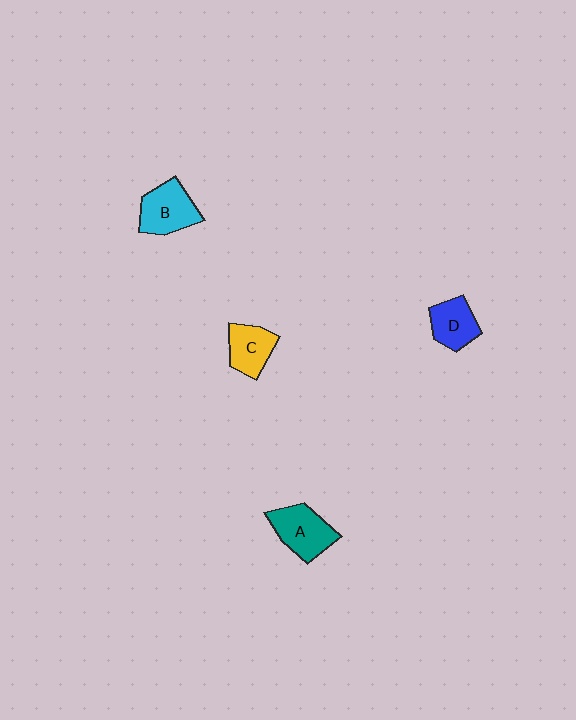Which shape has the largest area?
Shape A (teal).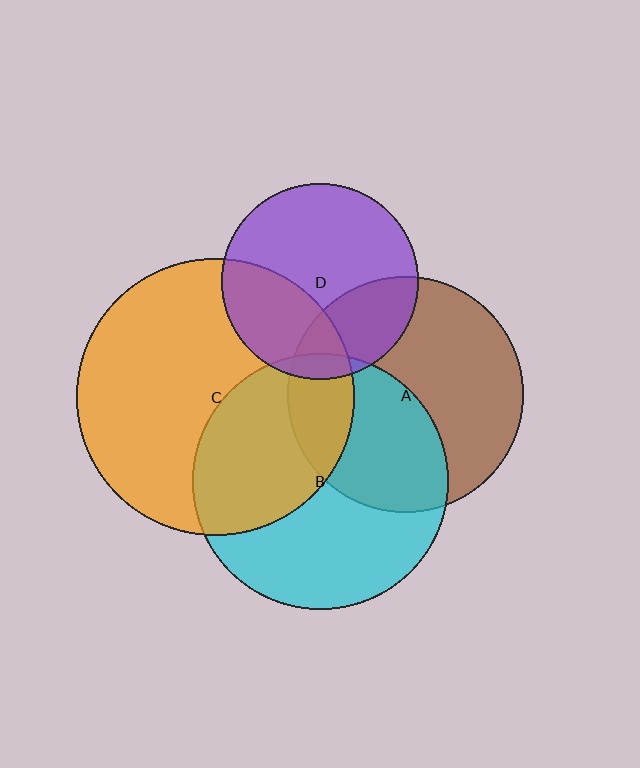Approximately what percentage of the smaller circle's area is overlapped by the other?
Approximately 25%.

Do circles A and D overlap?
Yes.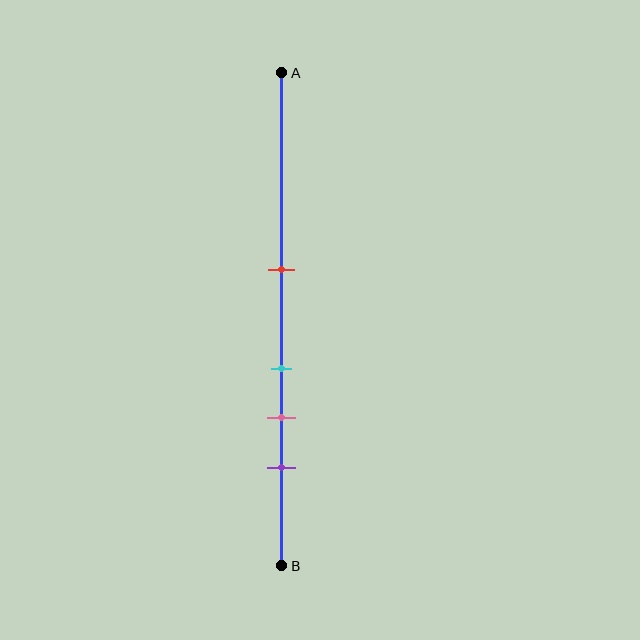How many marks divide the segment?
There are 4 marks dividing the segment.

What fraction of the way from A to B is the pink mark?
The pink mark is approximately 70% (0.7) of the way from A to B.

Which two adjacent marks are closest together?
The cyan and pink marks are the closest adjacent pair.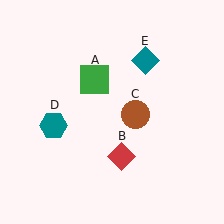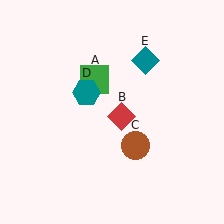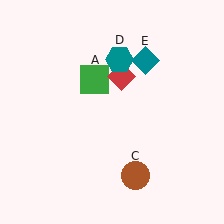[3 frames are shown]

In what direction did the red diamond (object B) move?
The red diamond (object B) moved up.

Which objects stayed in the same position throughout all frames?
Green square (object A) and teal diamond (object E) remained stationary.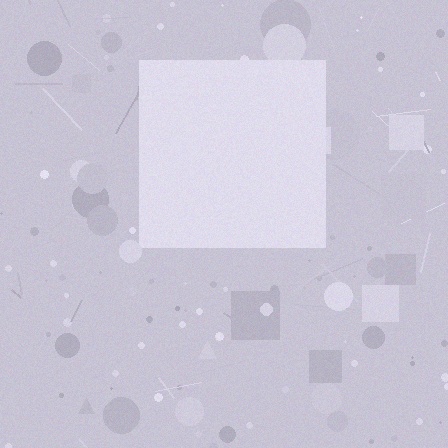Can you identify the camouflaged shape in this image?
The camouflaged shape is a square.